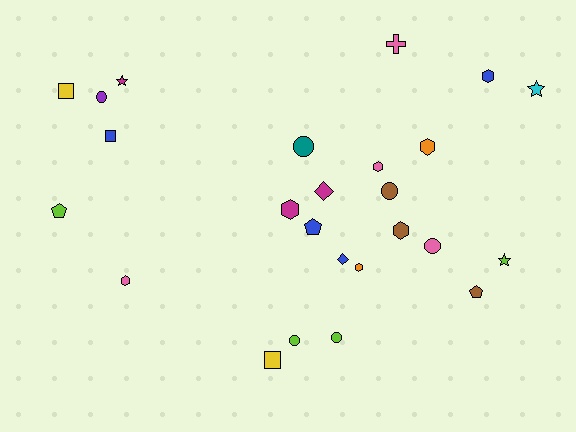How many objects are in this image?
There are 25 objects.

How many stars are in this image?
There are 3 stars.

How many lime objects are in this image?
There are 4 lime objects.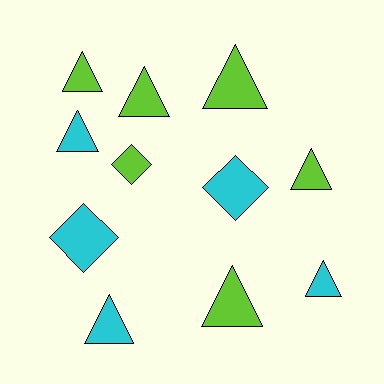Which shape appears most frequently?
Triangle, with 8 objects.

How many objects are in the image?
There are 11 objects.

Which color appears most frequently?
Lime, with 6 objects.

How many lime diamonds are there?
There is 1 lime diamond.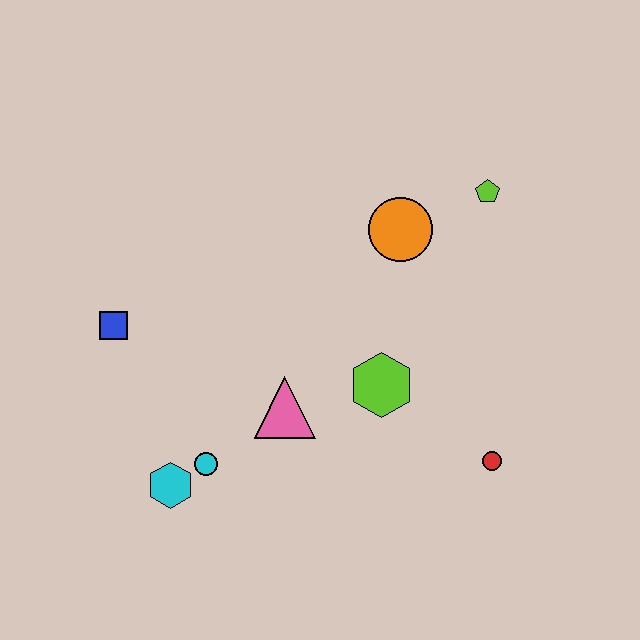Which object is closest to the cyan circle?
The cyan hexagon is closest to the cyan circle.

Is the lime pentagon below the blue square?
No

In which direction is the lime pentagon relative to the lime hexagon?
The lime pentagon is above the lime hexagon.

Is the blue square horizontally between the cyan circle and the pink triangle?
No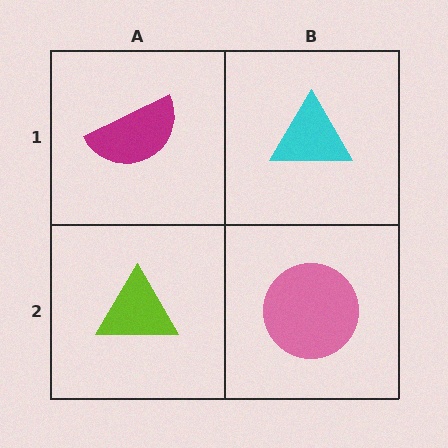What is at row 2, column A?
A lime triangle.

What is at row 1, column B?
A cyan triangle.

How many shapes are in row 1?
2 shapes.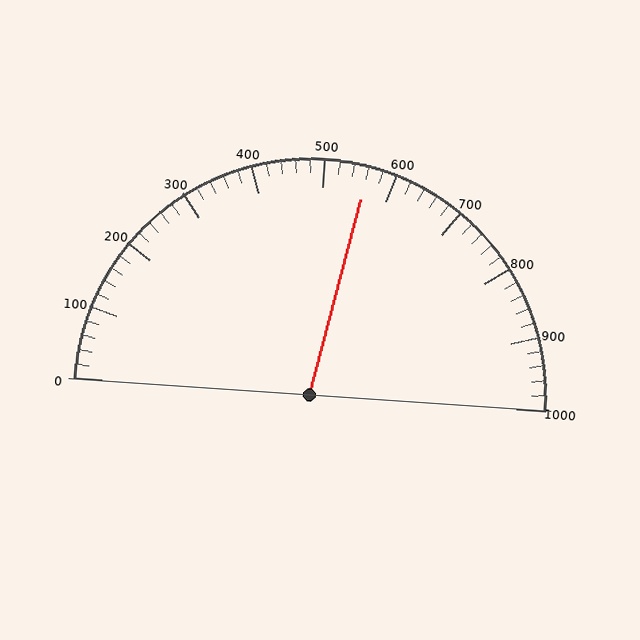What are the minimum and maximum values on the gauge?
The gauge ranges from 0 to 1000.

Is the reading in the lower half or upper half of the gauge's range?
The reading is in the upper half of the range (0 to 1000).